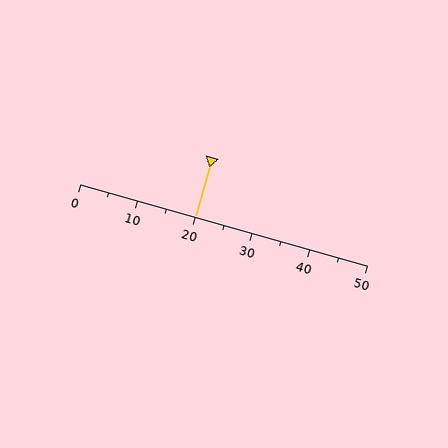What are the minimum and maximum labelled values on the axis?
The axis runs from 0 to 50.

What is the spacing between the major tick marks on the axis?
The major ticks are spaced 10 apart.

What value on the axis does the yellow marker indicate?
The marker indicates approximately 20.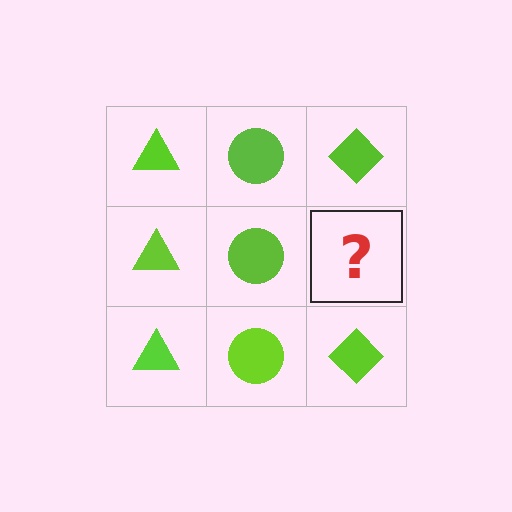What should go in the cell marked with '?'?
The missing cell should contain a lime diamond.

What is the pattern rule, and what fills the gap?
The rule is that each column has a consistent shape. The gap should be filled with a lime diamond.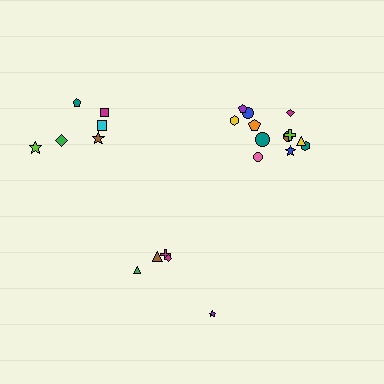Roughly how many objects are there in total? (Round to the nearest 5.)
Roughly 25 objects in total.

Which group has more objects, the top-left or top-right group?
The top-right group.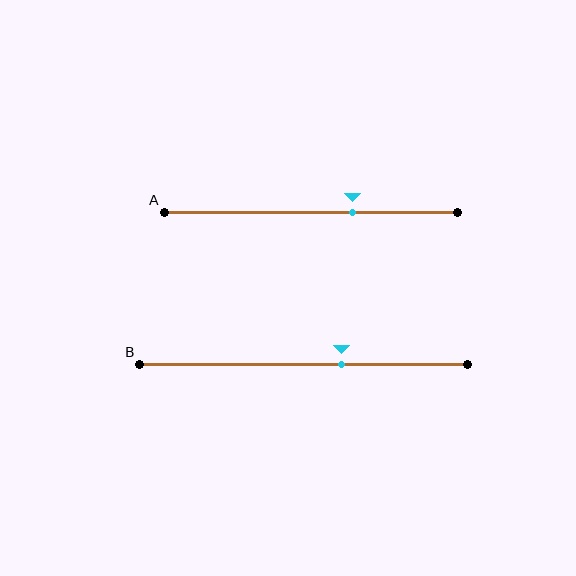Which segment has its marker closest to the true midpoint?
Segment B has its marker closest to the true midpoint.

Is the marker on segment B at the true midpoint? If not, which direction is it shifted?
No, the marker on segment B is shifted to the right by about 12% of the segment length.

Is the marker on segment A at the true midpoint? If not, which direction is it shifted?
No, the marker on segment A is shifted to the right by about 14% of the segment length.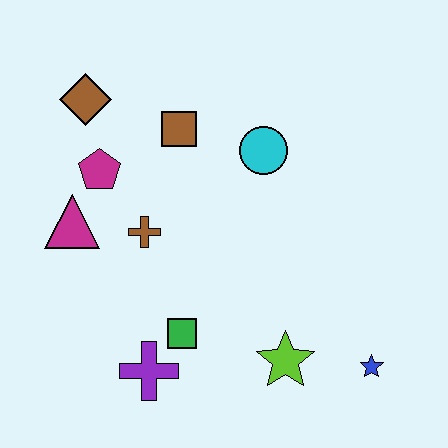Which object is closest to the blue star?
The lime star is closest to the blue star.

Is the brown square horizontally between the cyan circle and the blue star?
No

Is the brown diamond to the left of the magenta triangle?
No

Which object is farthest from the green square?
The brown diamond is farthest from the green square.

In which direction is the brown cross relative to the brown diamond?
The brown cross is below the brown diamond.